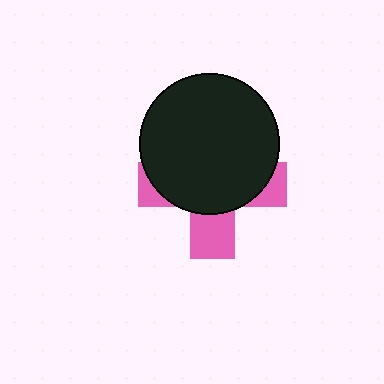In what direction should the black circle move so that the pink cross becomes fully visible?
The black circle should move up. That is the shortest direction to clear the overlap and leave the pink cross fully visible.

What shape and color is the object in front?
The object in front is a black circle.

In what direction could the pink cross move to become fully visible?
The pink cross could move down. That would shift it out from behind the black circle entirely.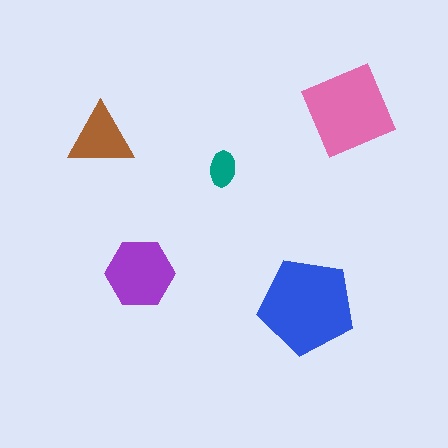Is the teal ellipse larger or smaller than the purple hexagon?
Smaller.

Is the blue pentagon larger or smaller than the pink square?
Larger.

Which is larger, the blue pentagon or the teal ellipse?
The blue pentagon.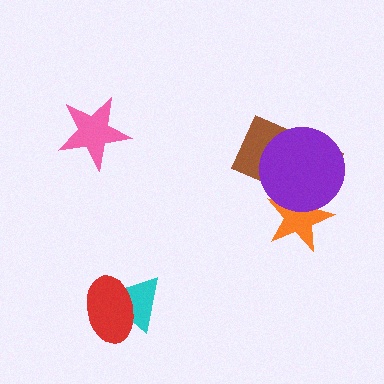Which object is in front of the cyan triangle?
The red ellipse is in front of the cyan triangle.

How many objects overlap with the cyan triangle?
1 object overlaps with the cyan triangle.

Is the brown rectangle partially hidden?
Yes, it is partially covered by another shape.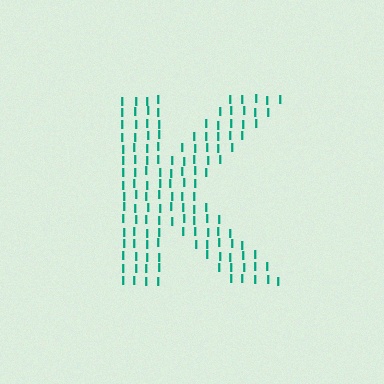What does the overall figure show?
The overall figure shows the letter K.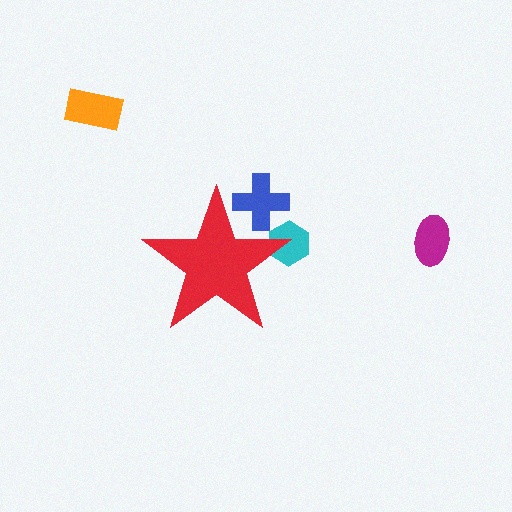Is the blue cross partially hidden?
Yes, the blue cross is partially hidden behind the red star.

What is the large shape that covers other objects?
A red star.